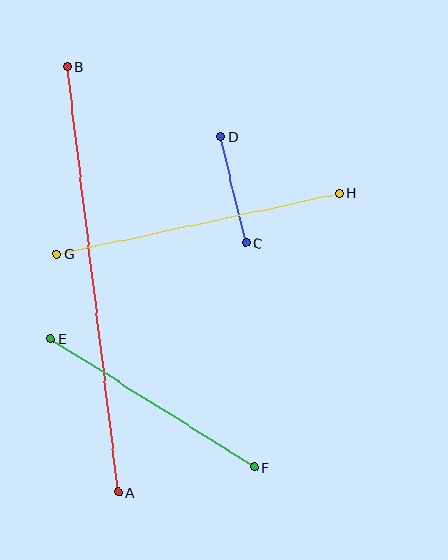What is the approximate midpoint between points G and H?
The midpoint is at approximately (198, 223) pixels.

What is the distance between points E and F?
The distance is approximately 241 pixels.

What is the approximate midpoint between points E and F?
The midpoint is at approximately (153, 403) pixels.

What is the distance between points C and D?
The distance is approximately 109 pixels.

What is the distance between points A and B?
The distance is approximately 429 pixels.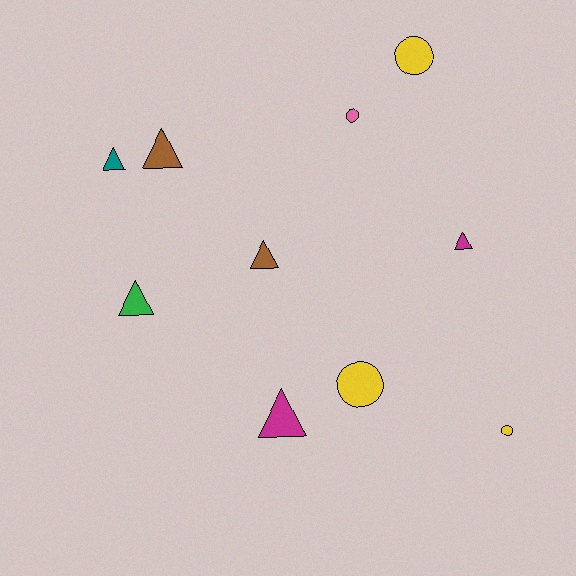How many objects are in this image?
There are 10 objects.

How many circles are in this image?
There are 4 circles.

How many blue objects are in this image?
There are no blue objects.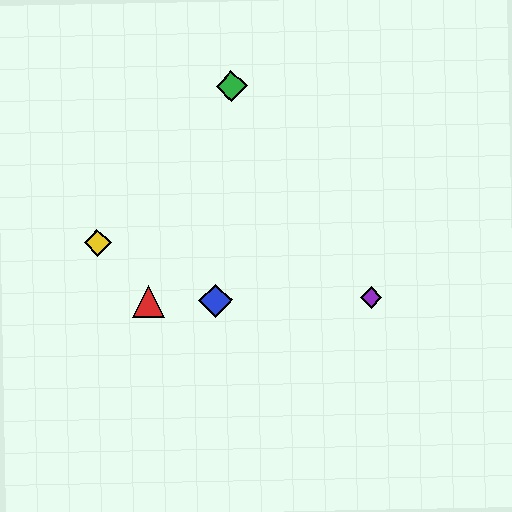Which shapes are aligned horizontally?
The red triangle, the blue diamond, the purple diamond are aligned horizontally.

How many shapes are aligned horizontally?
3 shapes (the red triangle, the blue diamond, the purple diamond) are aligned horizontally.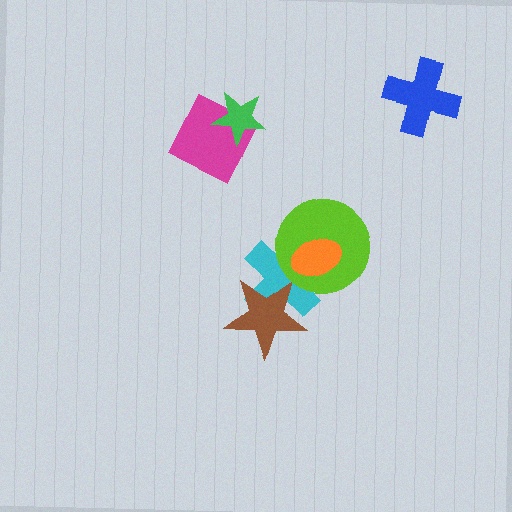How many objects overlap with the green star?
1 object overlaps with the green star.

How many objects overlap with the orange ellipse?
2 objects overlap with the orange ellipse.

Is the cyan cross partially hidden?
Yes, it is partially covered by another shape.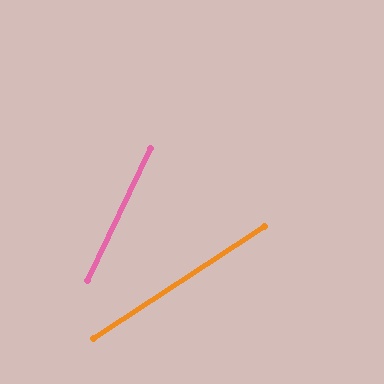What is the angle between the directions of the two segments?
Approximately 31 degrees.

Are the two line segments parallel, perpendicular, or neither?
Neither parallel nor perpendicular — they differ by about 31°.